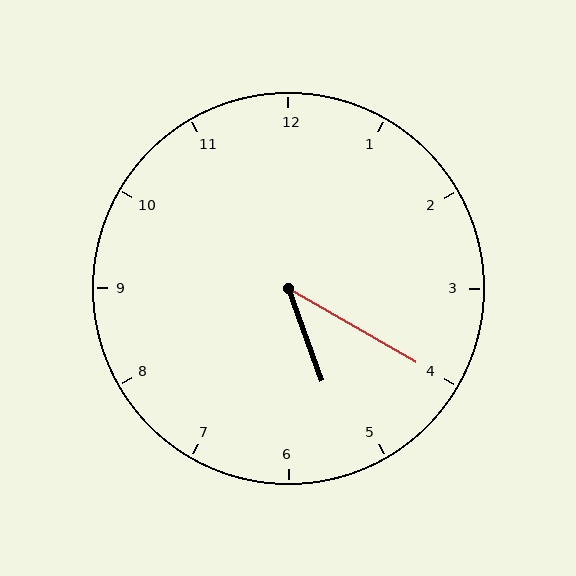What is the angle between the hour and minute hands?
Approximately 40 degrees.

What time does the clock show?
5:20.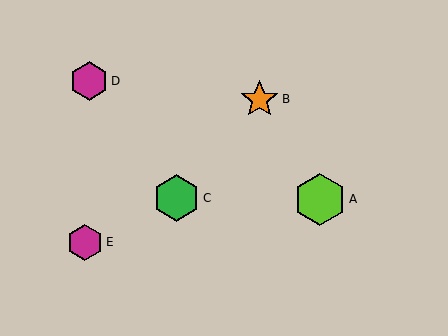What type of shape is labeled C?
Shape C is a green hexagon.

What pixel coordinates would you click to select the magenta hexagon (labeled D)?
Click at (89, 81) to select the magenta hexagon D.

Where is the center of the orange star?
The center of the orange star is at (259, 99).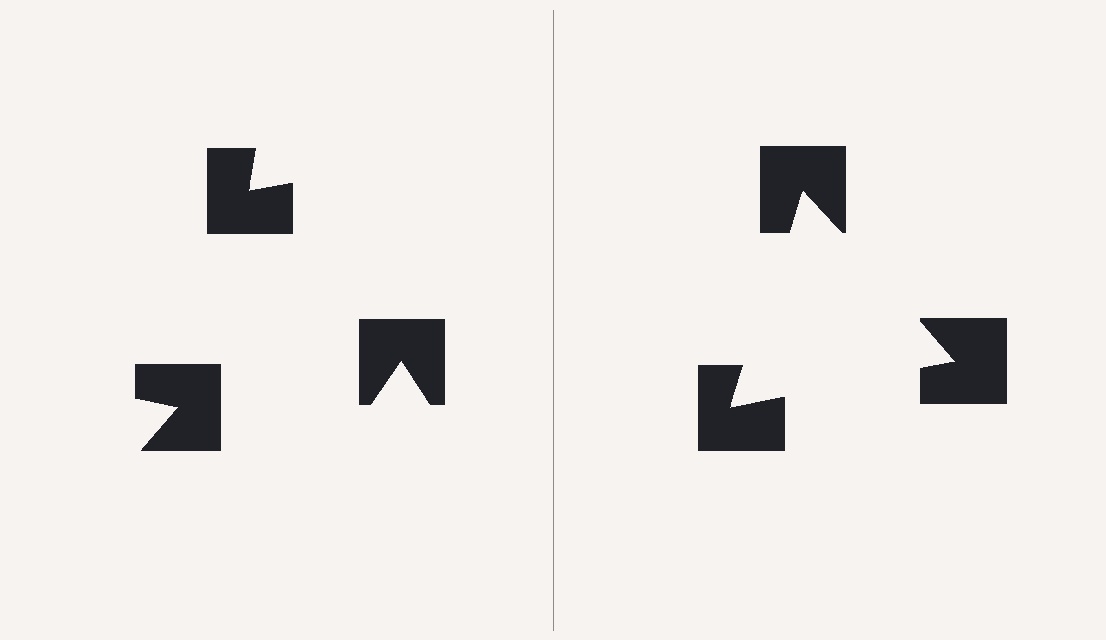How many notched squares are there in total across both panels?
6 — 3 on each side.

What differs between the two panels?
The notched squares are positioned identically on both sides; only the wedge orientations differ. On the right they align to a triangle; on the left they are misaligned.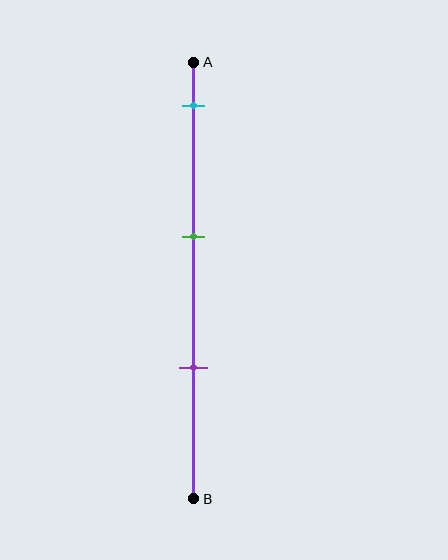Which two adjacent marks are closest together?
The green and purple marks are the closest adjacent pair.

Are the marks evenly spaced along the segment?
Yes, the marks are approximately evenly spaced.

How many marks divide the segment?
There are 3 marks dividing the segment.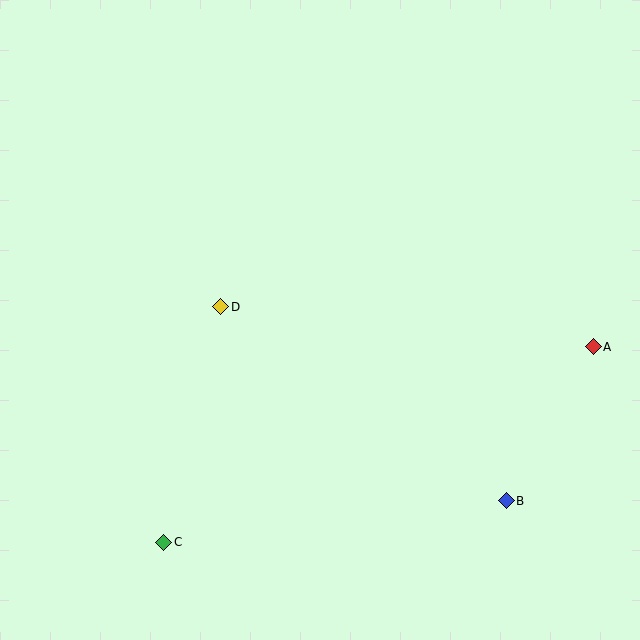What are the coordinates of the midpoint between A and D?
The midpoint between A and D is at (407, 327).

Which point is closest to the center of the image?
Point D at (221, 307) is closest to the center.